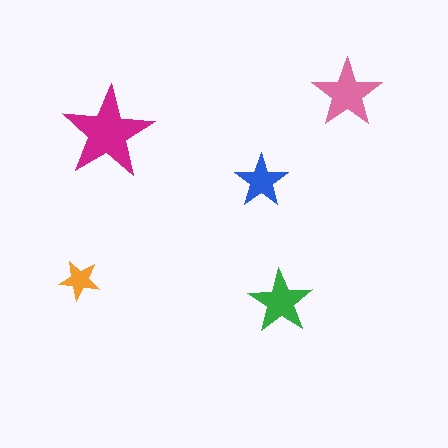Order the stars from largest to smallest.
the magenta one, the pink one, the green one, the blue one, the orange one.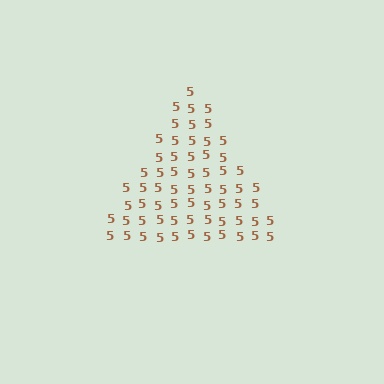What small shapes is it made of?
It is made of small digit 5's.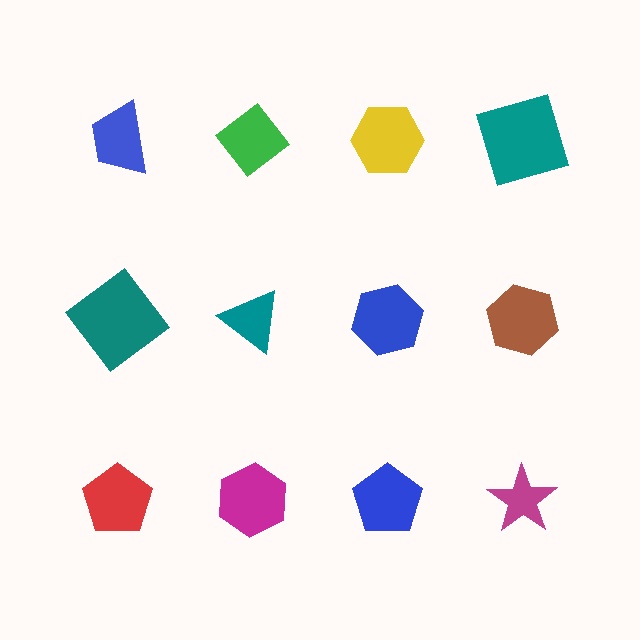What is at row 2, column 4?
A brown hexagon.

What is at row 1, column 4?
A teal square.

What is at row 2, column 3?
A blue hexagon.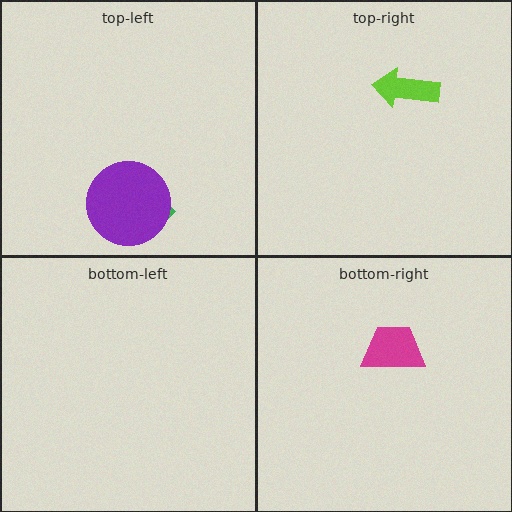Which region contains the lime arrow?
The top-right region.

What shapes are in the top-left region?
The green diamond, the purple circle.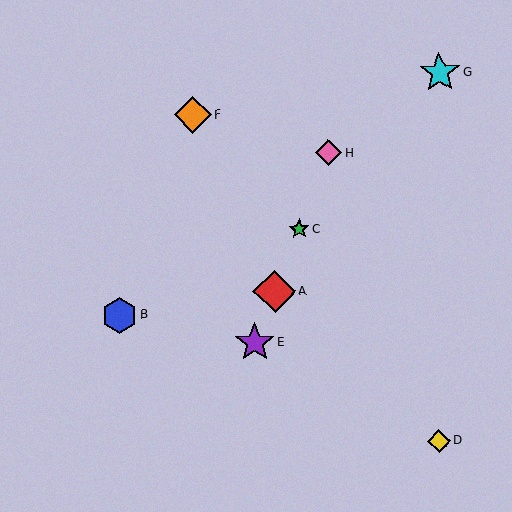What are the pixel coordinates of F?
Object F is at (193, 114).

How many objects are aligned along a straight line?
4 objects (A, C, E, H) are aligned along a straight line.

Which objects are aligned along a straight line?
Objects A, C, E, H are aligned along a straight line.